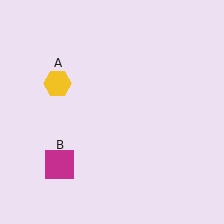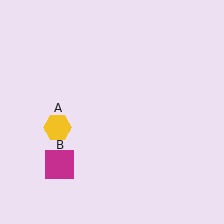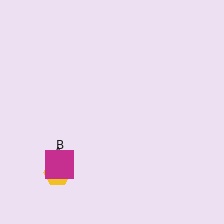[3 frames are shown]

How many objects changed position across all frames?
1 object changed position: yellow hexagon (object A).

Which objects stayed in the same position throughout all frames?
Magenta square (object B) remained stationary.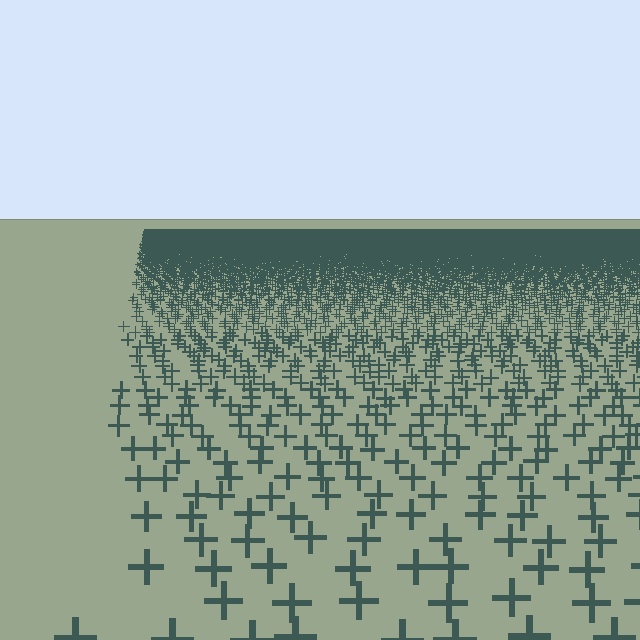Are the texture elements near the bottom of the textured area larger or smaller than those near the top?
Larger. Near the bottom, elements are closer to the viewer and appear at a bigger on-screen size.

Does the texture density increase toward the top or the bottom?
Density increases toward the top.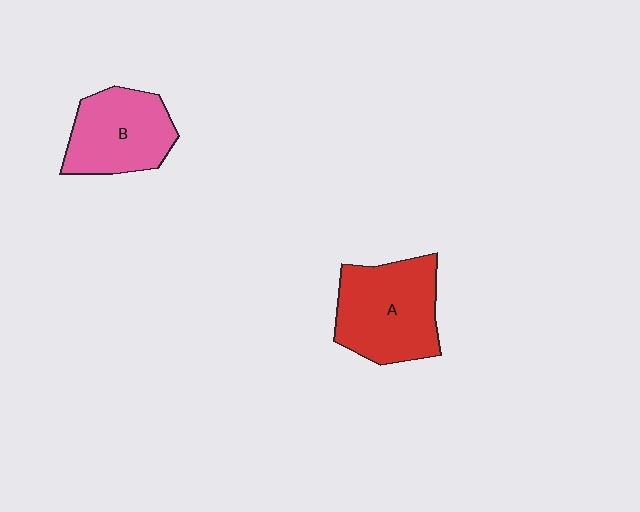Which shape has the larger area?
Shape A (red).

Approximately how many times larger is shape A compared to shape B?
Approximately 1.2 times.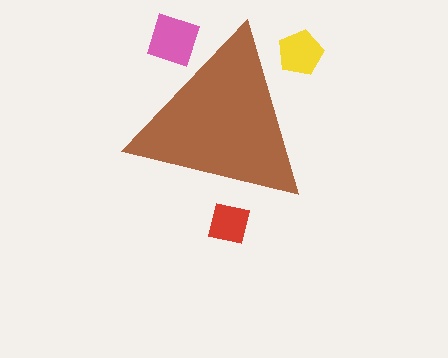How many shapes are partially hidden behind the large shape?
3 shapes are partially hidden.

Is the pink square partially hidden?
Yes, the pink square is partially hidden behind the brown triangle.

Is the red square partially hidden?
Yes, the red square is partially hidden behind the brown triangle.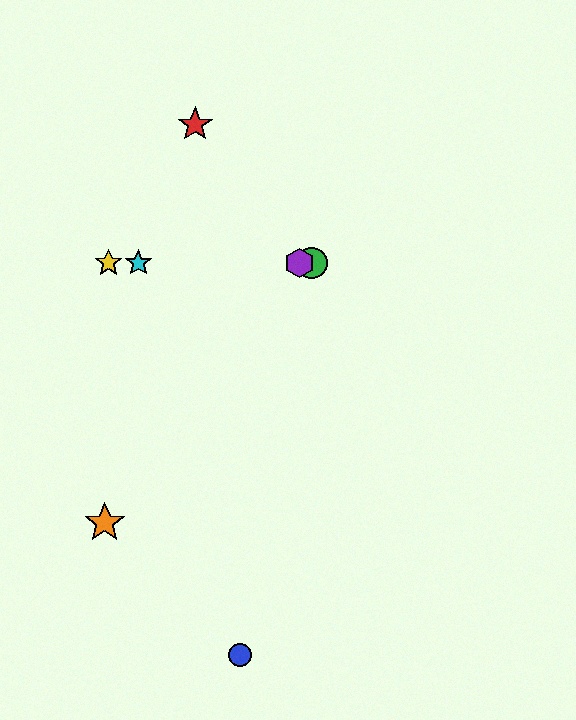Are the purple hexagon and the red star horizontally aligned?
No, the purple hexagon is at y≈263 and the red star is at y≈125.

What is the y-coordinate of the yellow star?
The yellow star is at y≈263.